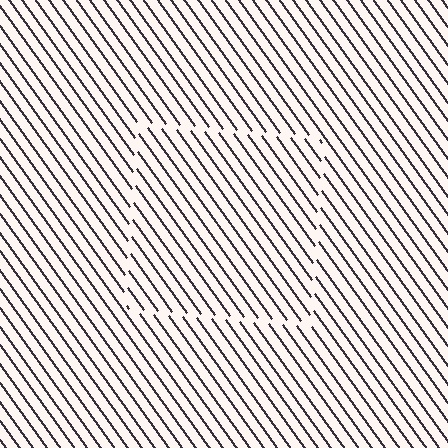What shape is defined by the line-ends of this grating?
An illusory square. The interior of the shape contains the same grating, shifted by half a period — the contour is defined by the phase discontinuity where line-ends from the inner and outer gratings abut.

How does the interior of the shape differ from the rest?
The interior of the shape contains the same grating, shifted by half a period — the contour is defined by the phase discontinuity where line-ends from the inner and outer gratings abut.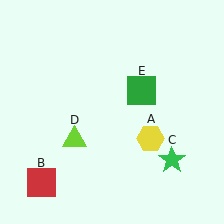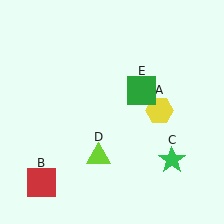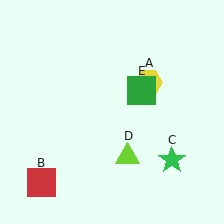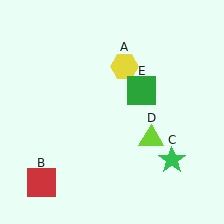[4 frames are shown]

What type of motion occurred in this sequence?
The yellow hexagon (object A), lime triangle (object D) rotated counterclockwise around the center of the scene.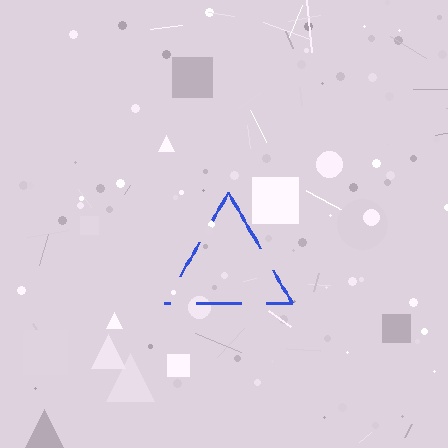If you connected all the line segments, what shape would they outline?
They would outline a triangle.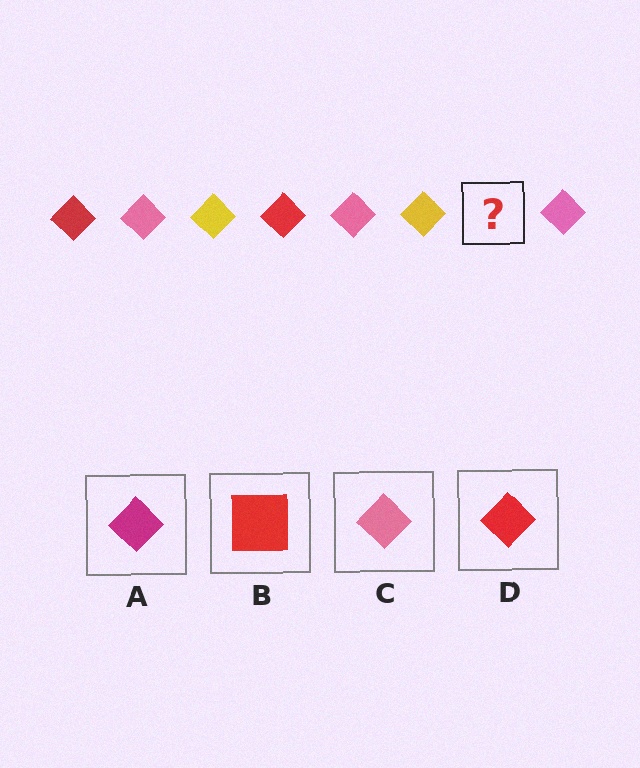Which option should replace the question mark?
Option D.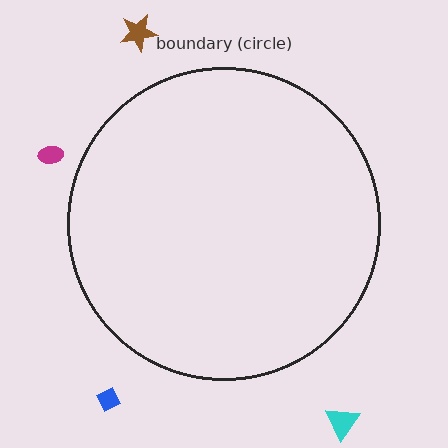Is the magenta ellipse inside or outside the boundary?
Outside.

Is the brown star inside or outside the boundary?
Outside.